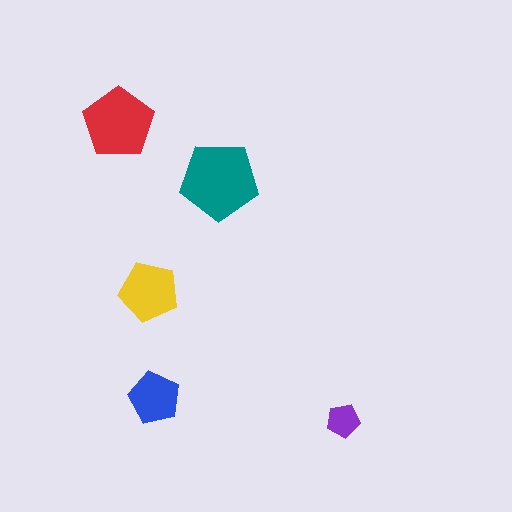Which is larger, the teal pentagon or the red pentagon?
The teal one.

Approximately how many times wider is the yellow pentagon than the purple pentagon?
About 2 times wider.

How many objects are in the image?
There are 5 objects in the image.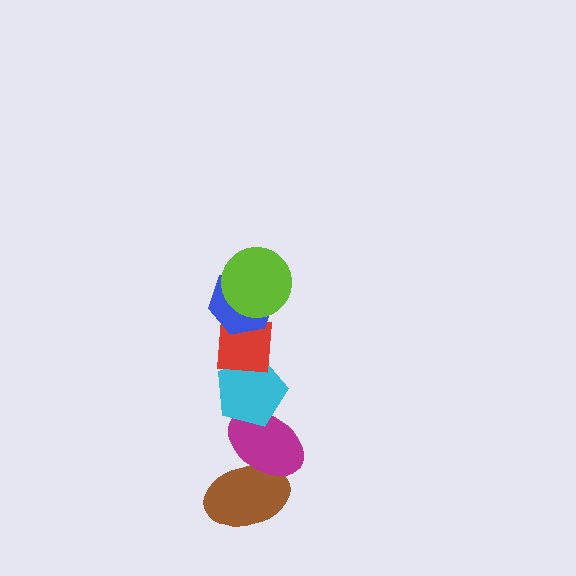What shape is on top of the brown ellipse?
The magenta ellipse is on top of the brown ellipse.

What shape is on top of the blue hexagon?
The lime circle is on top of the blue hexagon.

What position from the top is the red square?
The red square is 3rd from the top.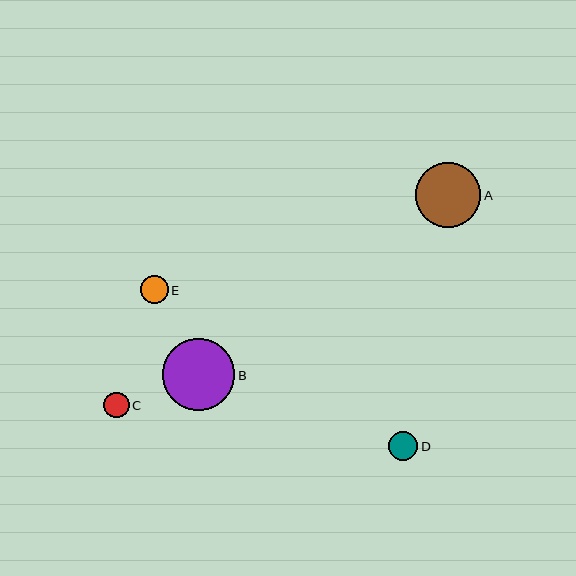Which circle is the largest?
Circle B is the largest with a size of approximately 72 pixels.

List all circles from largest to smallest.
From largest to smallest: B, A, D, E, C.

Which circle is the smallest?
Circle C is the smallest with a size of approximately 25 pixels.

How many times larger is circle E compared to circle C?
Circle E is approximately 1.1 times the size of circle C.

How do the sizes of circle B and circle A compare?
Circle B and circle A are approximately the same size.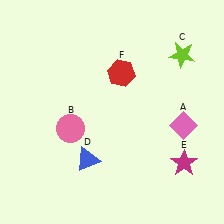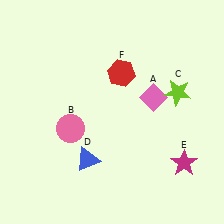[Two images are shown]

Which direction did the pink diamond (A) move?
The pink diamond (A) moved left.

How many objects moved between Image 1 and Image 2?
2 objects moved between the two images.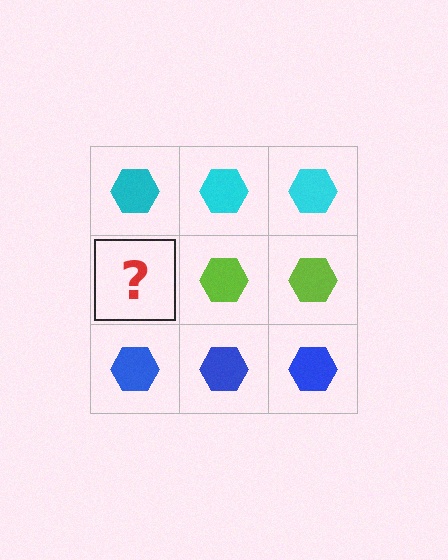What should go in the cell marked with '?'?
The missing cell should contain a lime hexagon.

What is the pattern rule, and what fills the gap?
The rule is that each row has a consistent color. The gap should be filled with a lime hexagon.